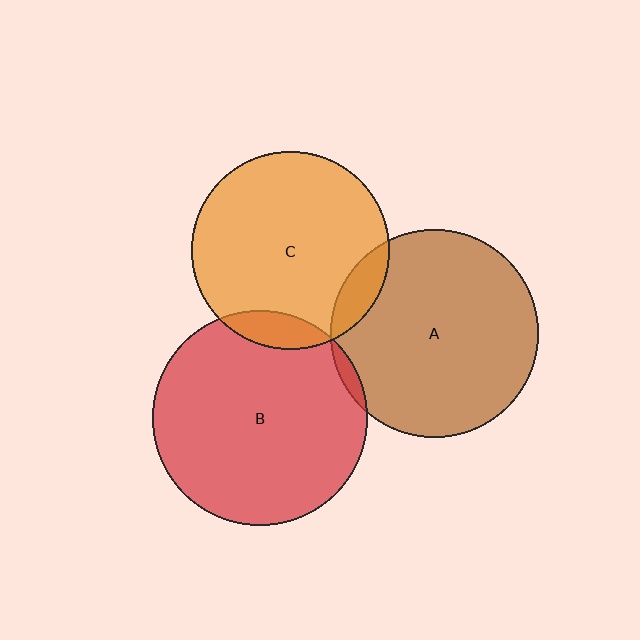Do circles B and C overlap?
Yes.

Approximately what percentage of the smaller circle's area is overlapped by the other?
Approximately 10%.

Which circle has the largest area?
Circle B (red).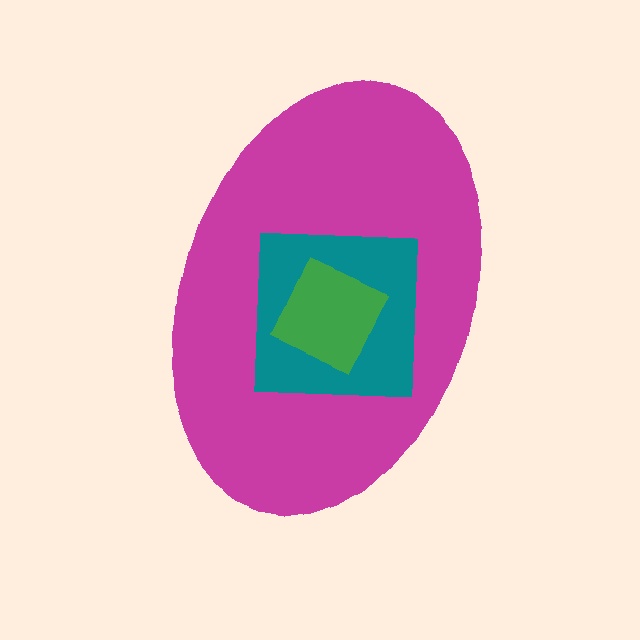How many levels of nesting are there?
3.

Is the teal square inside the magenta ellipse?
Yes.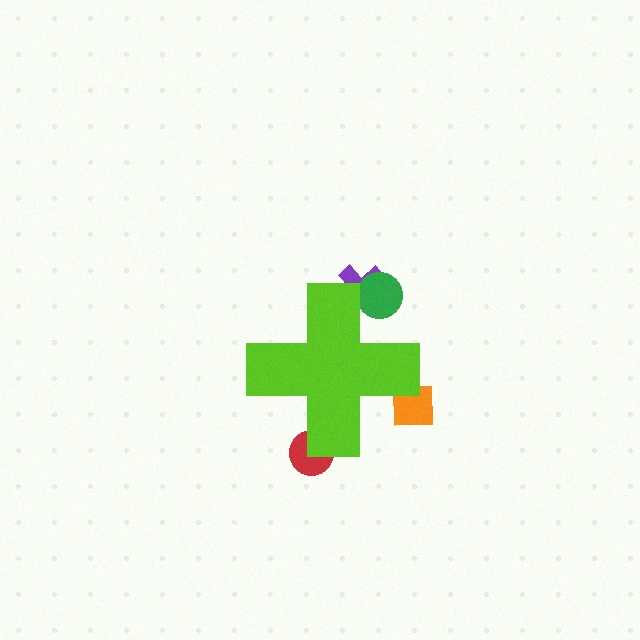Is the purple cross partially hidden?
Yes, the purple cross is partially hidden behind the lime cross.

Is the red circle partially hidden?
Yes, the red circle is partially hidden behind the lime cross.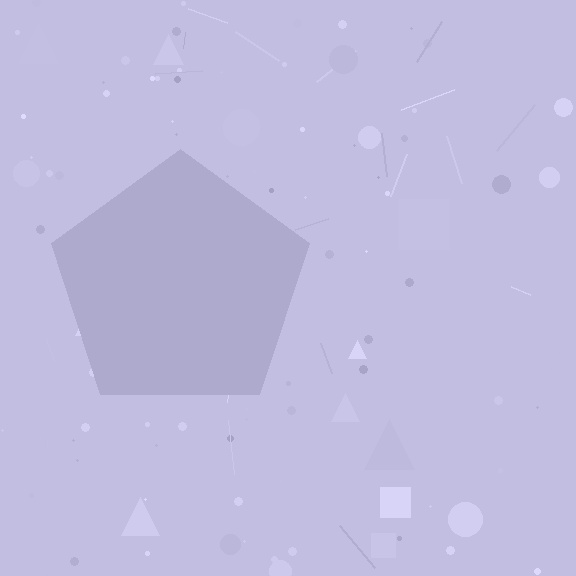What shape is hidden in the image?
A pentagon is hidden in the image.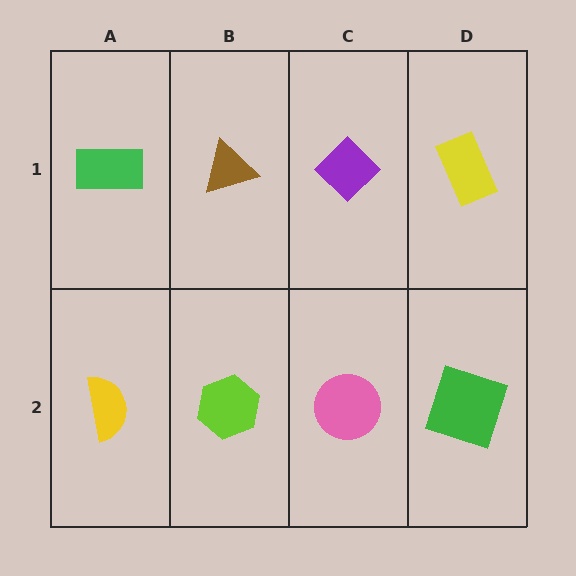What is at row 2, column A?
A yellow semicircle.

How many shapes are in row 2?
4 shapes.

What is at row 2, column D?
A green square.